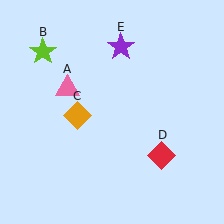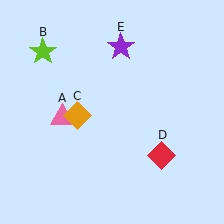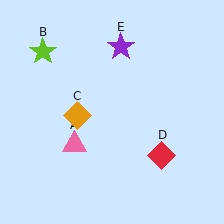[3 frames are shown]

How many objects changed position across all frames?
1 object changed position: pink triangle (object A).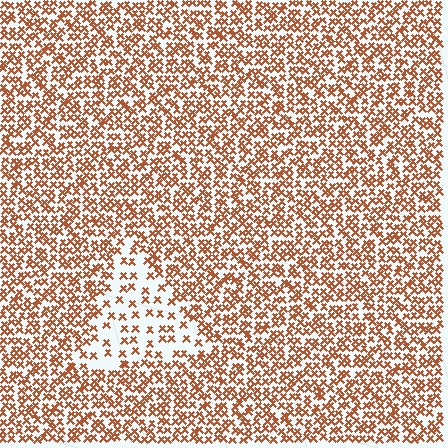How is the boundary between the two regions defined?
The boundary is defined by a change in element density (approximately 2.5x ratio). All elements are the same color, size, and shape.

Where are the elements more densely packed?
The elements are more densely packed outside the triangle boundary.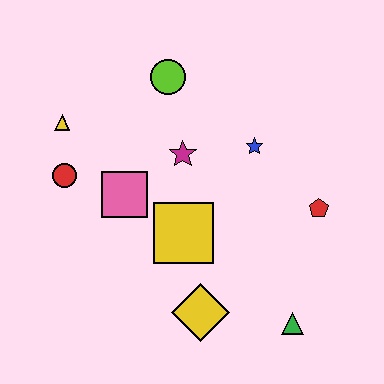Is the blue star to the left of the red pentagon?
Yes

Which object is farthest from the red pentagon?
The yellow triangle is farthest from the red pentagon.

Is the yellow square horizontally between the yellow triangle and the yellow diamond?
Yes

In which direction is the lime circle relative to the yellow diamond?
The lime circle is above the yellow diamond.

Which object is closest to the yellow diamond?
The yellow square is closest to the yellow diamond.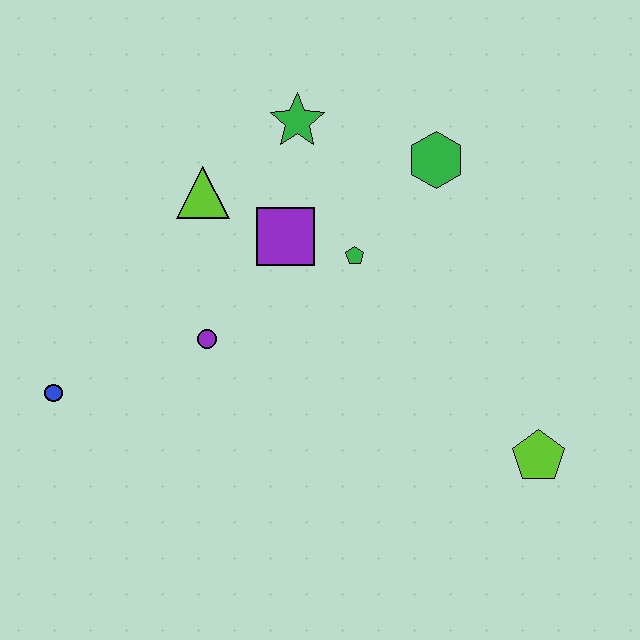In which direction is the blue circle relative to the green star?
The blue circle is below the green star.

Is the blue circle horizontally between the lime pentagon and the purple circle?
No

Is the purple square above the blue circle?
Yes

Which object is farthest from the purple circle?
The lime pentagon is farthest from the purple circle.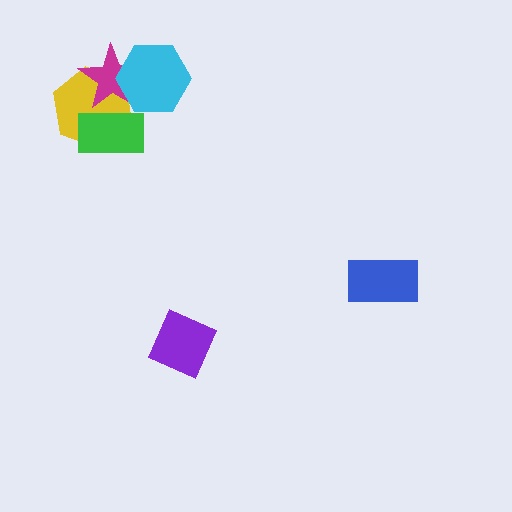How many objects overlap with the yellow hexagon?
3 objects overlap with the yellow hexagon.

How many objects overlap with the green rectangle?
2 objects overlap with the green rectangle.